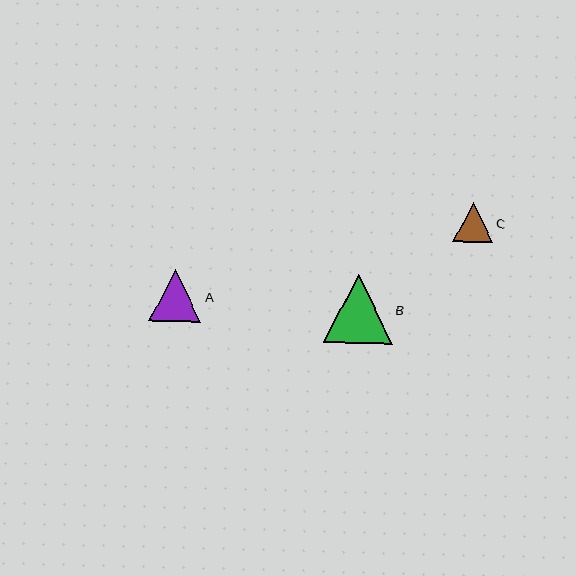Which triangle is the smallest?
Triangle C is the smallest with a size of approximately 39 pixels.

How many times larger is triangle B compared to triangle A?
Triangle B is approximately 1.3 times the size of triangle A.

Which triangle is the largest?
Triangle B is the largest with a size of approximately 69 pixels.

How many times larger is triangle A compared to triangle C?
Triangle A is approximately 1.3 times the size of triangle C.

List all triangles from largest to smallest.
From largest to smallest: B, A, C.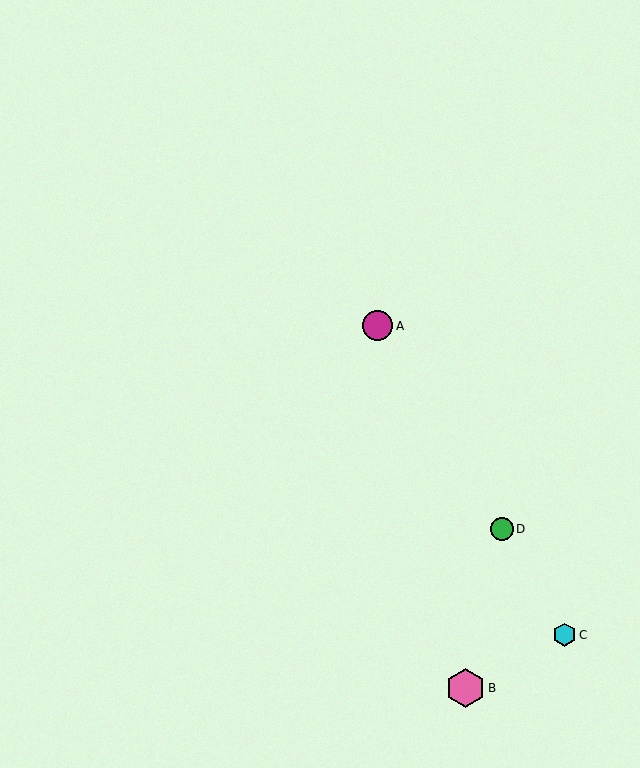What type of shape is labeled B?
Shape B is a pink hexagon.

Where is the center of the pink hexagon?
The center of the pink hexagon is at (465, 688).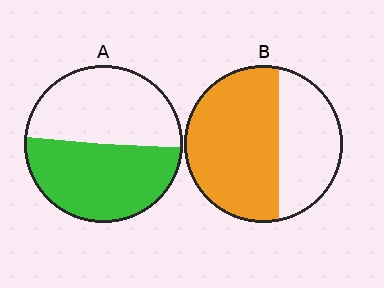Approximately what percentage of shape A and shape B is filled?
A is approximately 50% and B is approximately 60%.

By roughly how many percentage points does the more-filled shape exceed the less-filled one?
By roughly 10 percentage points (B over A).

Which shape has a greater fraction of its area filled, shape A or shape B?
Shape B.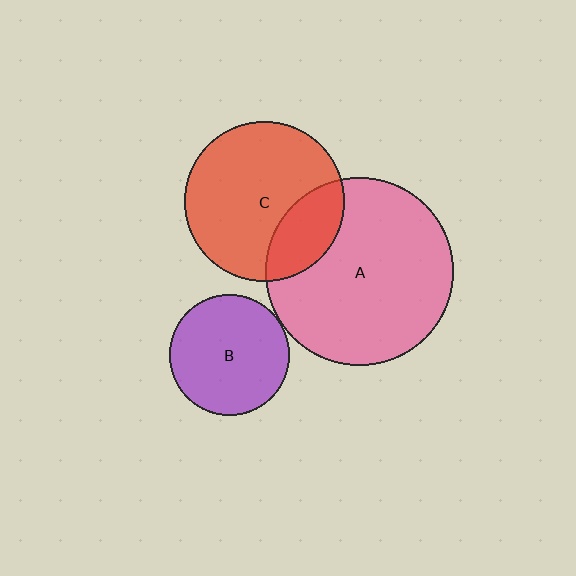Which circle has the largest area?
Circle A (pink).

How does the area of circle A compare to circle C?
Approximately 1.4 times.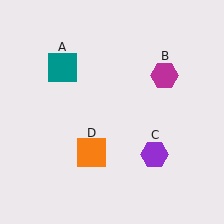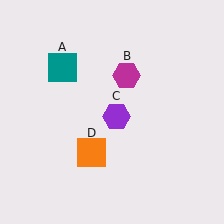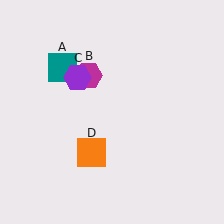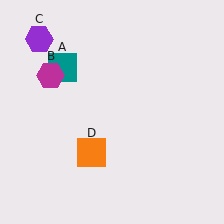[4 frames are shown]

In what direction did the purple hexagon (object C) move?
The purple hexagon (object C) moved up and to the left.